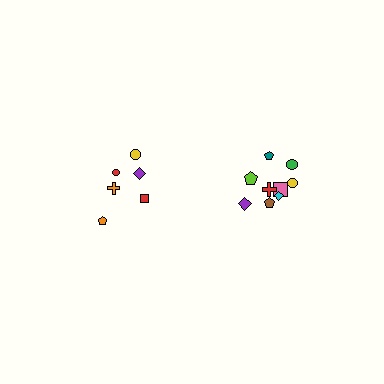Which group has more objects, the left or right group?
The right group.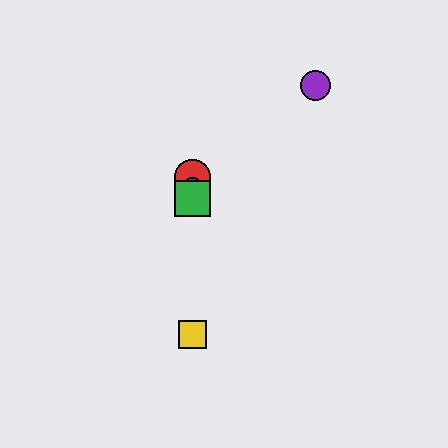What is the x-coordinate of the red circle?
The red circle is at x≈192.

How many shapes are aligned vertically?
4 shapes (the red circle, the blue circle, the green square, the yellow square) are aligned vertically.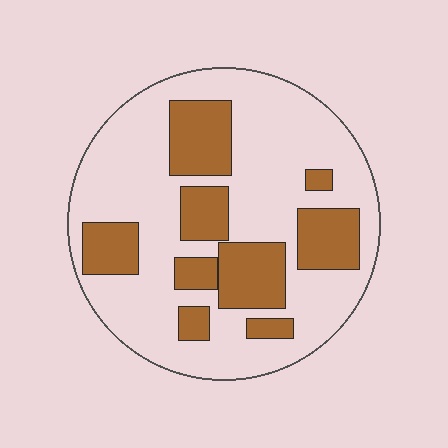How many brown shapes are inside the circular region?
9.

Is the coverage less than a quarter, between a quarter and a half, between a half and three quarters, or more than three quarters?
Between a quarter and a half.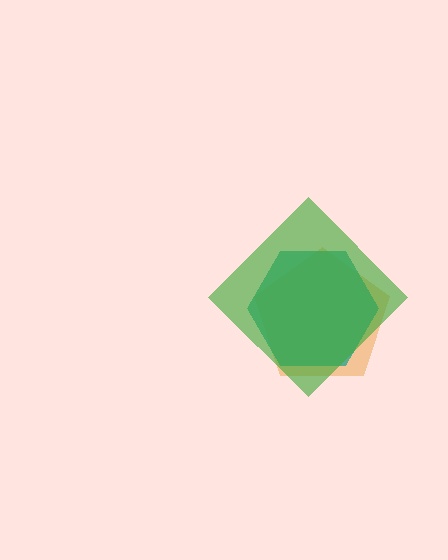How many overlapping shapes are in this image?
There are 3 overlapping shapes in the image.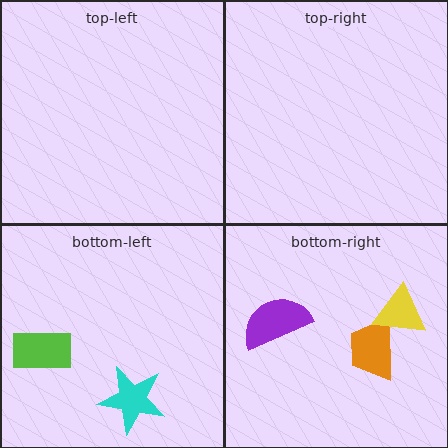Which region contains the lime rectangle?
The bottom-left region.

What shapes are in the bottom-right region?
The purple semicircle, the orange trapezoid, the yellow triangle.